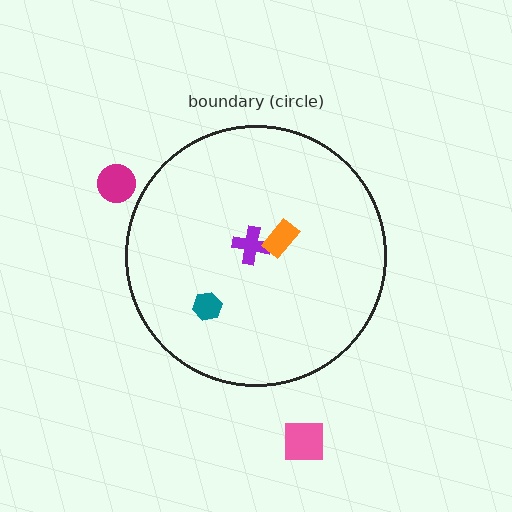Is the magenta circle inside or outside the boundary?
Outside.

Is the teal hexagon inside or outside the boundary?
Inside.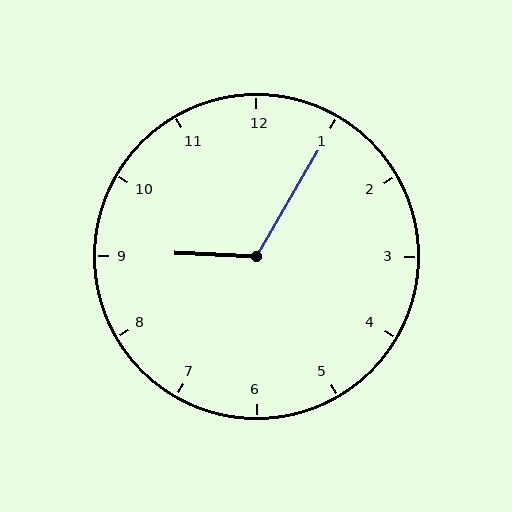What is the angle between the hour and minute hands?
Approximately 118 degrees.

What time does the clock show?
9:05.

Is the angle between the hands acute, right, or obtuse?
It is obtuse.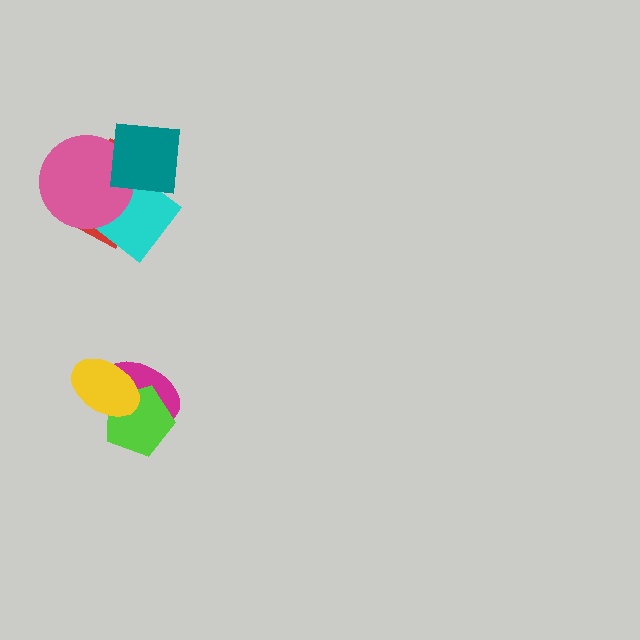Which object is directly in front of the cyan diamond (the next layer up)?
The pink circle is directly in front of the cyan diamond.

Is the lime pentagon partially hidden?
Yes, it is partially covered by another shape.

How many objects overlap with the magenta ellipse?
2 objects overlap with the magenta ellipse.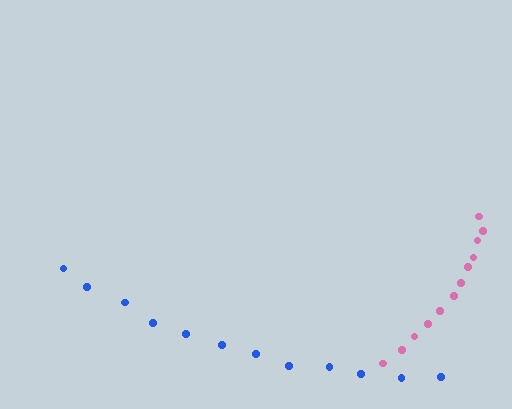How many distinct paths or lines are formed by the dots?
There are 2 distinct paths.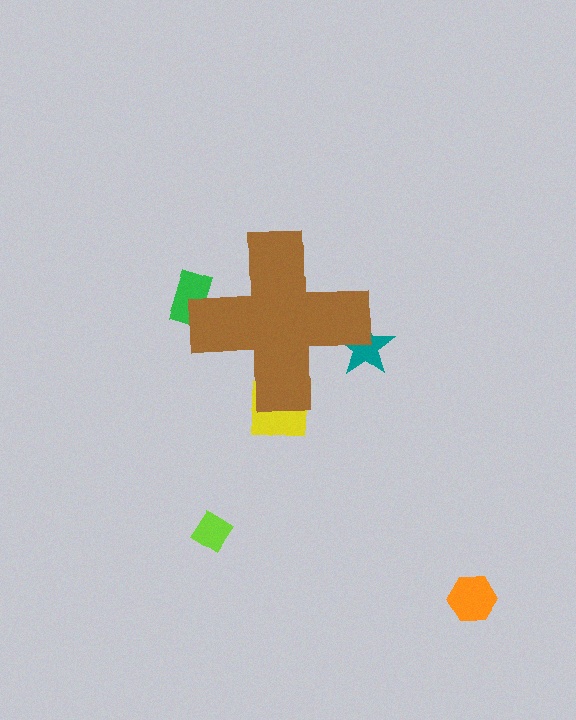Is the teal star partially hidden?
Yes, the teal star is partially hidden behind the brown cross.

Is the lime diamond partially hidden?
No, the lime diamond is fully visible.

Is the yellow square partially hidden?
Yes, the yellow square is partially hidden behind the brown cross.